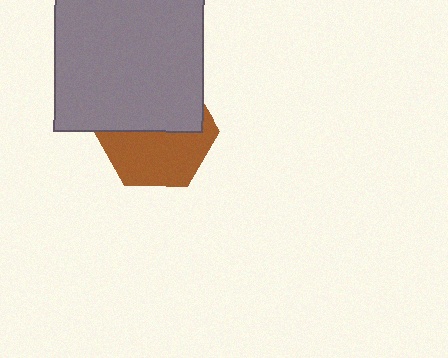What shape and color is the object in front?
The object in front is a gray rectangle.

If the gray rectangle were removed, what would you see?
You would see the complete brown hexagon.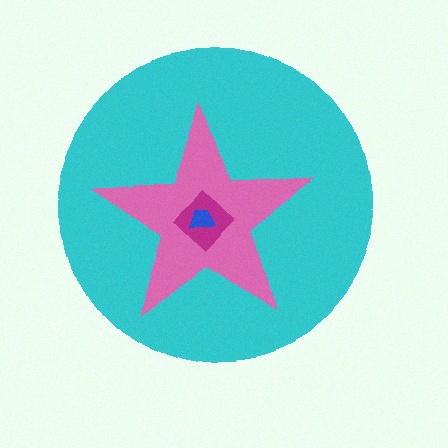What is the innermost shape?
The blue trapezoid.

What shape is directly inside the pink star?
The magenta diamond.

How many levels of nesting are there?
4.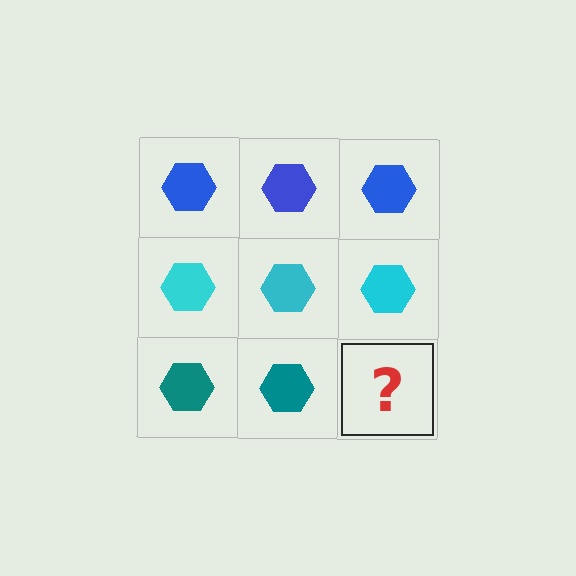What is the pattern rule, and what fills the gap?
The rule is that each row has a consistent color. The gap should be filled with a teal hexagon.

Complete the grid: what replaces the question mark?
The question mark should be replaced with a teal hexagon.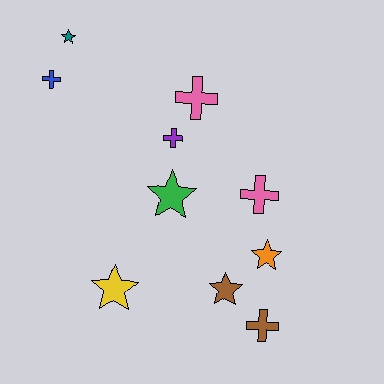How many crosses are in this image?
There are 5 crosses.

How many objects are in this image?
There are 10 objects.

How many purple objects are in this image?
There is 1 purple object.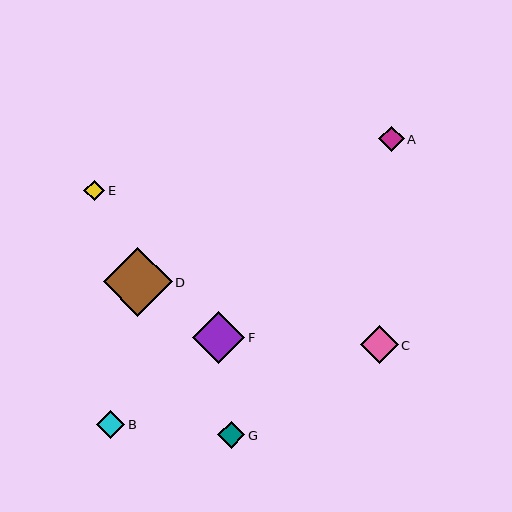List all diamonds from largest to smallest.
From largest to smallest: D, F, C, B, G, A, E.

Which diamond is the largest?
Diamond D is the largest with a size of approximately 69 pixels.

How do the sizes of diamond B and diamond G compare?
Diamond B and diamond G are approximately the same size.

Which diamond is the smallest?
Diamond E is the smallest with a size of approximately 21 pixels.